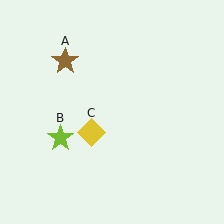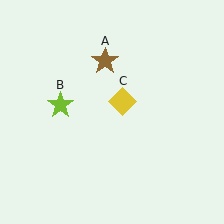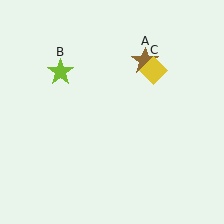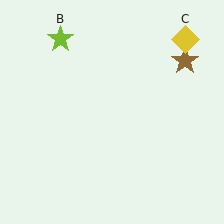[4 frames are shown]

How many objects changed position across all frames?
3 objects changed position: brown star (object A), lime star (object B), yellow diamond (object C).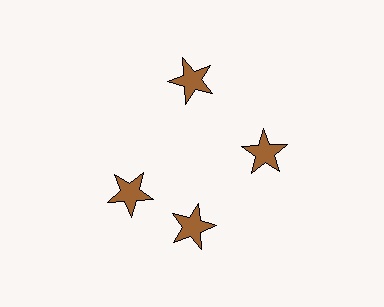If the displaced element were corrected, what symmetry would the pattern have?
It would have 4-fold rotational symmetry — the pattern would map onto itself every 90 degrees.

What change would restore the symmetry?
The symmetry would be restored by rotating it back into even spacing with its neighbors so that all 4 stars sit at equal angles and equal distance from the center.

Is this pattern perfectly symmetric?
No. The 4 brown stars are arranged in a ring, but one element near the 9 o'clock position is rotated out of alignment along the ring, breaking the 4-fold rotational symmetry.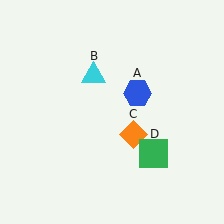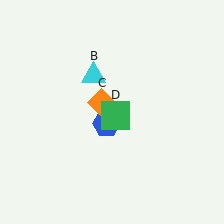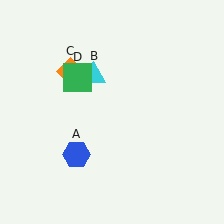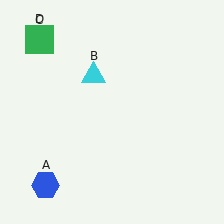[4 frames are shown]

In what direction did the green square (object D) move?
The green square (object D) moved up and to the left.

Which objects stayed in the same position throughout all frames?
Cyan triangle (object B) remained stationary.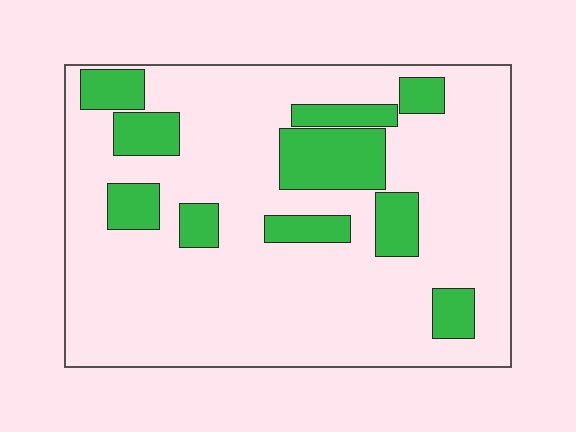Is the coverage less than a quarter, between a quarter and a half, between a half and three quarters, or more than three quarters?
Less than a quarter.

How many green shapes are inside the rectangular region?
10.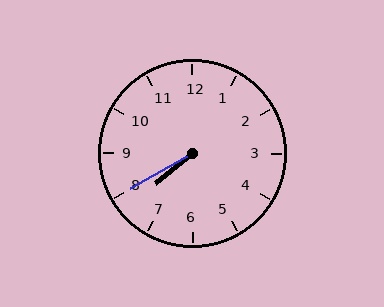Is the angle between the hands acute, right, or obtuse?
It is acute.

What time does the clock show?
7:40.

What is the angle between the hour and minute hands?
Approximately 10 degrees.